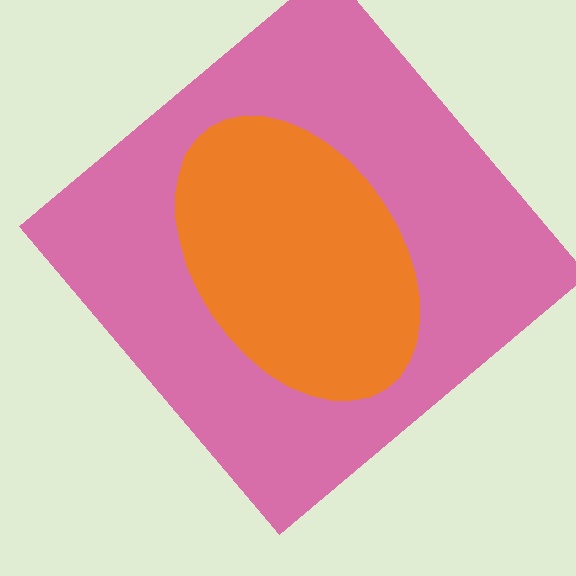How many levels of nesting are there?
2.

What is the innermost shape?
The orange ellipse.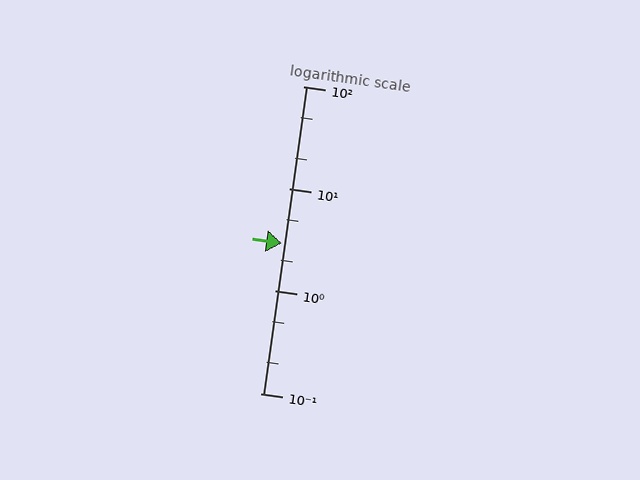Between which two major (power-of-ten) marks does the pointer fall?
The pointer is between 1 and 10.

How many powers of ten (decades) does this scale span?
The scale spans 3 decades, from 0.1 to 100.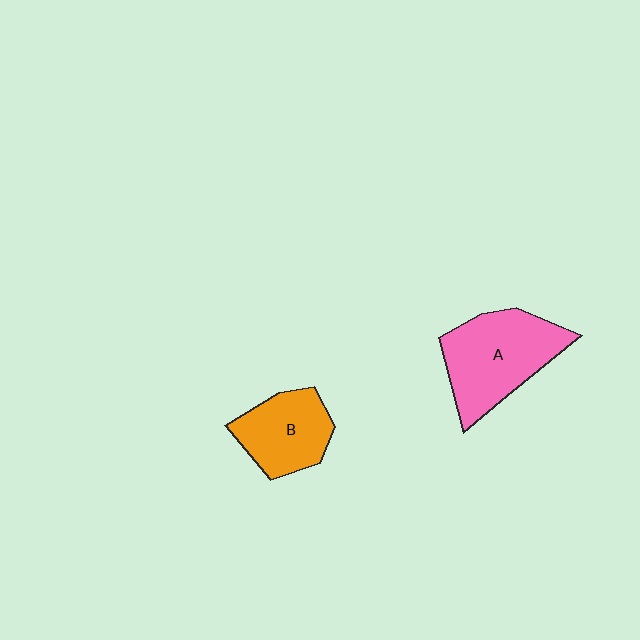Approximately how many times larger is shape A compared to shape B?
Approximately 1.4 times.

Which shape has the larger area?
Shape A (pink).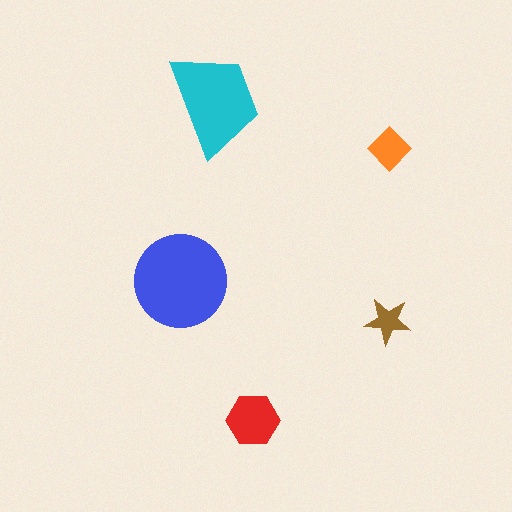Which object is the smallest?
The brown star.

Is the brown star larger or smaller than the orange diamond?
Smaller.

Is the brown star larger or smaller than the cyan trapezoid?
Smaller.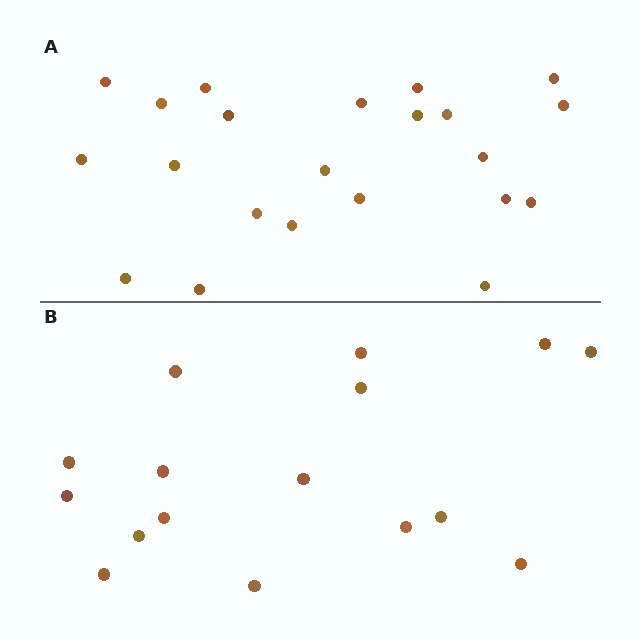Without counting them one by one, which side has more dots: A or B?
Region A (the top region) has more dots.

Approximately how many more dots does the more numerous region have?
Region A has about 6 more dots than region B.